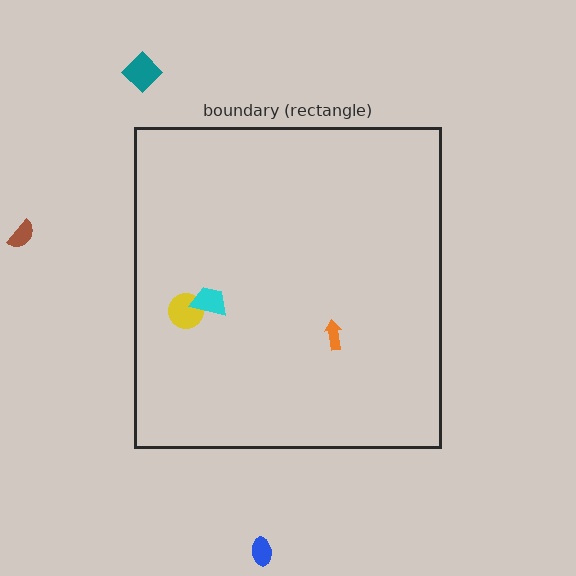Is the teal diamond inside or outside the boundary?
Outside.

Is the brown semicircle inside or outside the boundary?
Outside.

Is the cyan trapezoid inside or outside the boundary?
Inside.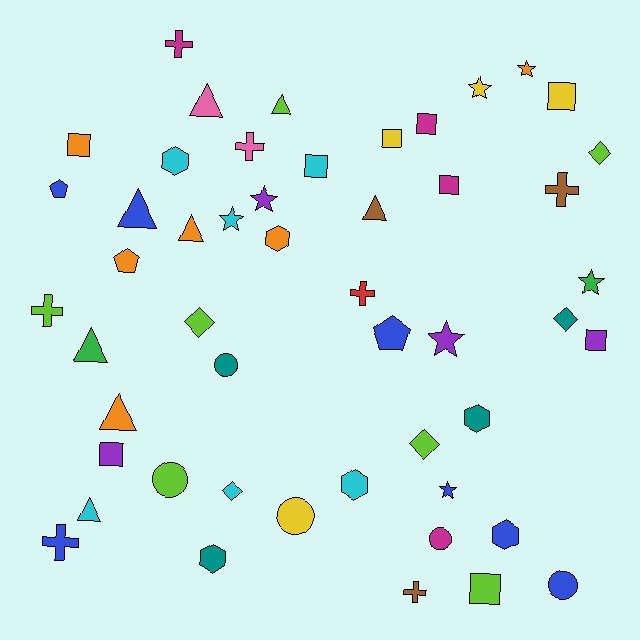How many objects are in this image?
There are 50 objects.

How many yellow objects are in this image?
There are 4 yellow objects.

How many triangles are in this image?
There are 8 triangles.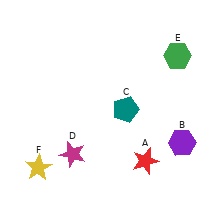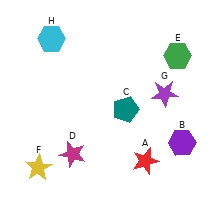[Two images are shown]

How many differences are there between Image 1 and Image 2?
There are 2 differences between the two images.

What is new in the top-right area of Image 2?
A purple star (G) was added in the top-right area of Image 2.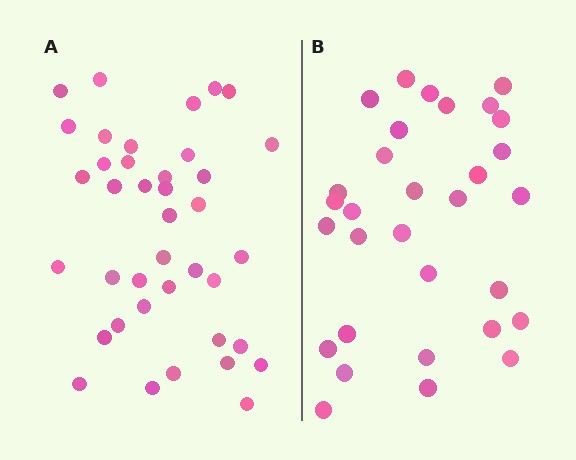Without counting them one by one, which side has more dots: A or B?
Region A (the left region) has more dots.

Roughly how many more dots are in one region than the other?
Region A has roughly 8 or so more dots than region B.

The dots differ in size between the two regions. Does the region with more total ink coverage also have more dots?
No. Region B has more total ink coverage because its dots are larger, but region A actually contains more individual dots. Total area can be misleading — the number of items is what matters here.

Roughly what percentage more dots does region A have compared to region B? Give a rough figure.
About 25% more.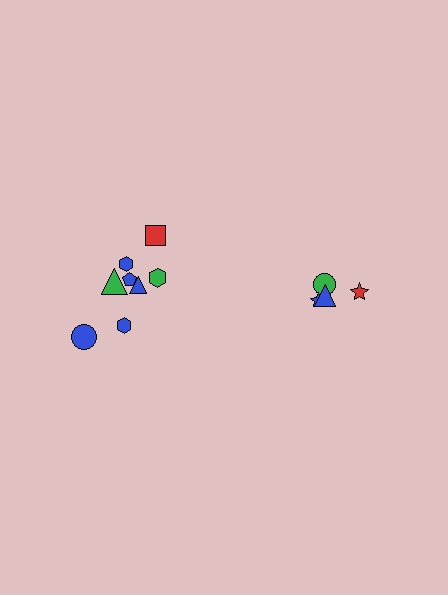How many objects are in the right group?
There are 4 objects.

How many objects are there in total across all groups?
There are 12 objects.